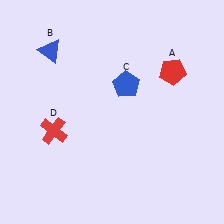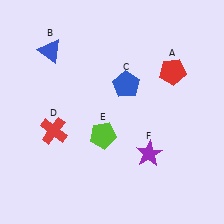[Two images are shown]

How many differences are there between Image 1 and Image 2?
There are 2 differences between the two images.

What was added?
A lime pentagon (E), a purple star (F) were added in Image 2.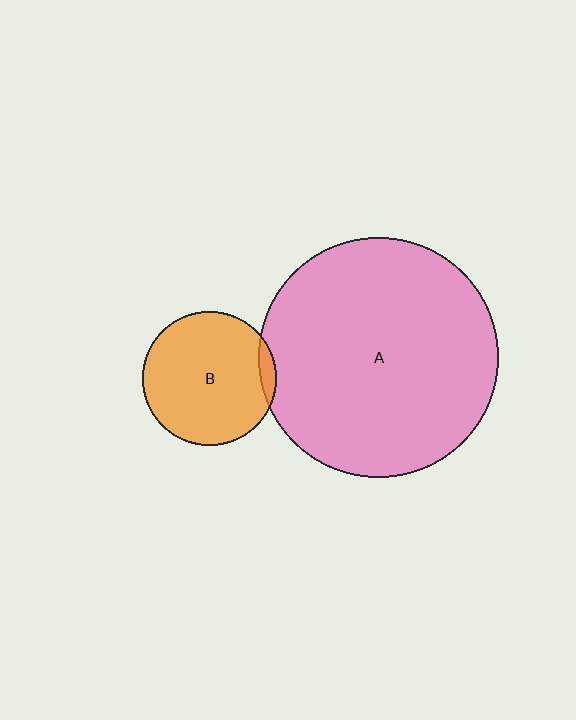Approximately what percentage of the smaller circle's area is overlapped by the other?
Approximately 5%.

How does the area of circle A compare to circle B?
Approximately 3.2 times.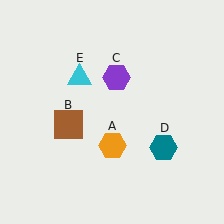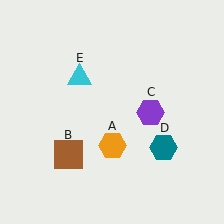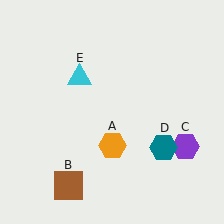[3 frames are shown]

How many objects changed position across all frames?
2 objects changed position: brown square (object B), purple hexagon (object C).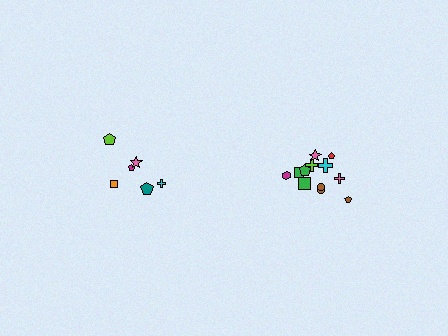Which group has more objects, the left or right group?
The right group.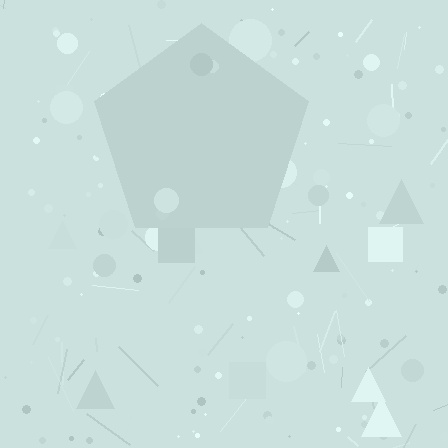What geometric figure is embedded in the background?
A pentagon is embedded in the background.